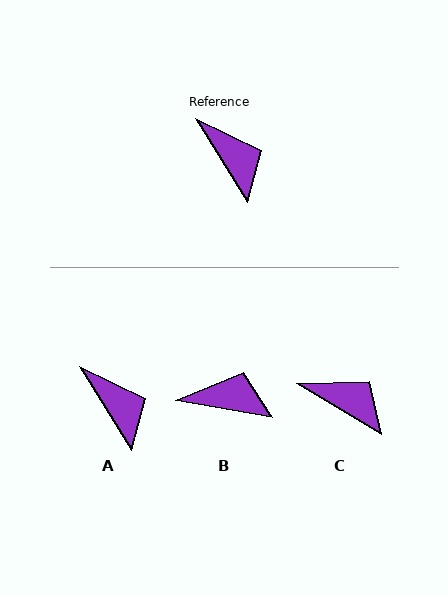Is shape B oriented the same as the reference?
No, it is off by about 48 degrees.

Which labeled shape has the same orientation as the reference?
A.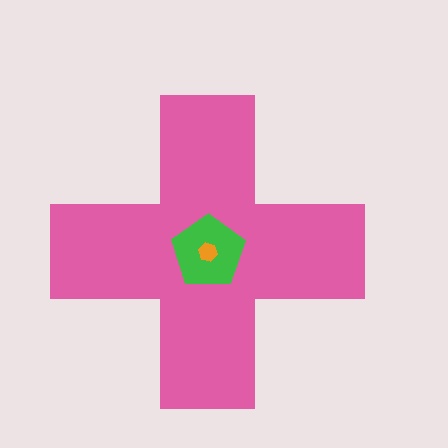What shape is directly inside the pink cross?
The green pentagon.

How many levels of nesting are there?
3.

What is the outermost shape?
The pink cross.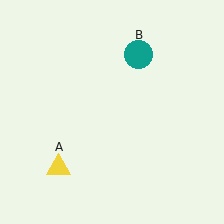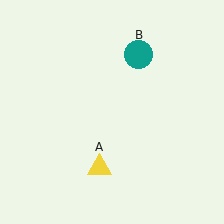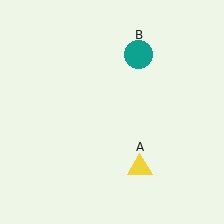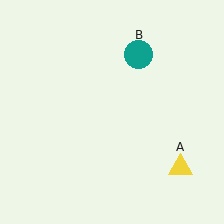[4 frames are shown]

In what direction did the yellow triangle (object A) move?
The yellow triangle (object A) moved right.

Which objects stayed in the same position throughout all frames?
Teal circle (object B) remained stationary.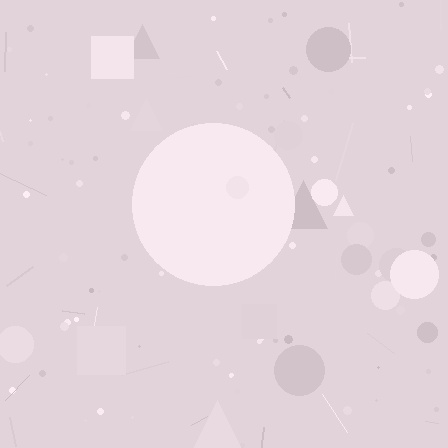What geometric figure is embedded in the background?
A circle is embedded in the background.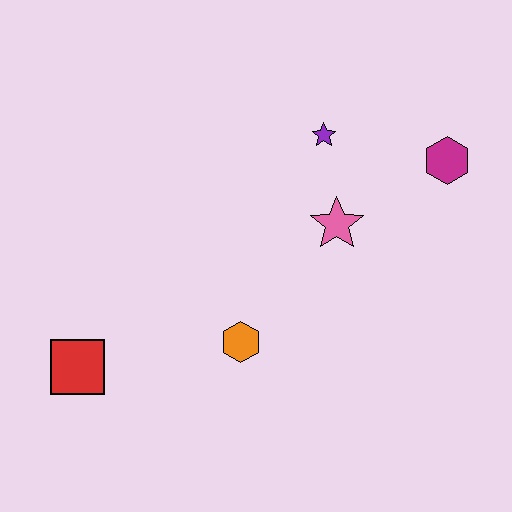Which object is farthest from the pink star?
The red square is farthest from the pink star.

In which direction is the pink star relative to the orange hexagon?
The pink star is above the orange hexagon.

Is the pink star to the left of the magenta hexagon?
Yes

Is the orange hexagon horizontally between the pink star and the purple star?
No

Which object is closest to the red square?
The orange hexagon is closest to the red square.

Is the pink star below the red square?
No